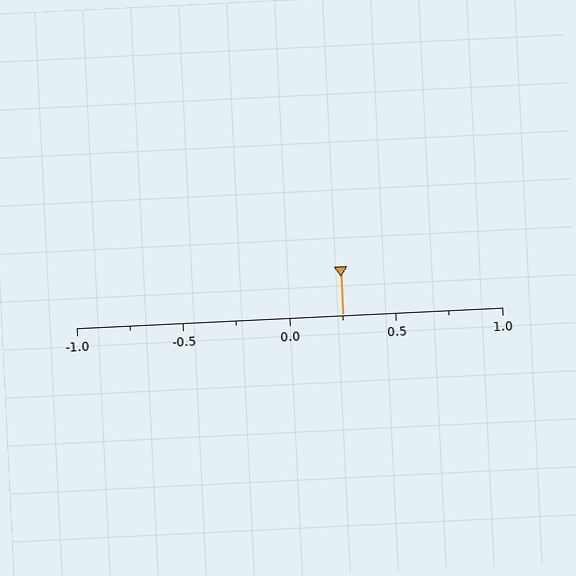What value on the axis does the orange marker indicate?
The marker indicates approximately 0.25.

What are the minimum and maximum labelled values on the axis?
The axis runs from -1.0 to 1.0.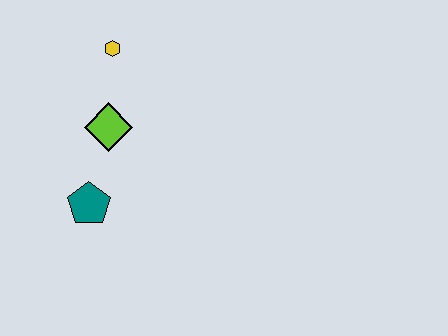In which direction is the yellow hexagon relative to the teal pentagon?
The yellow hexagon is above the teal pentagon.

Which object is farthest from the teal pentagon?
The yellow hexagon is farthest from the teal pentagon.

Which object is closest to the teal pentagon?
The lime diamond is closest to the teal pentagon.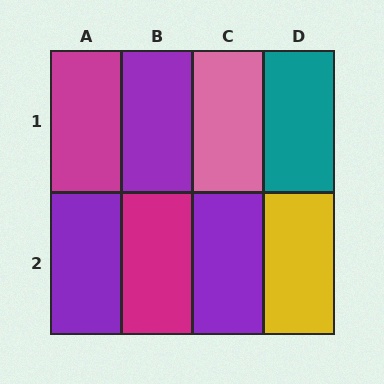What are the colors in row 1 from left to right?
Magenta, purple, pink, teal.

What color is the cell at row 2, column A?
Purple.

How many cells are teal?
1 cell is teal.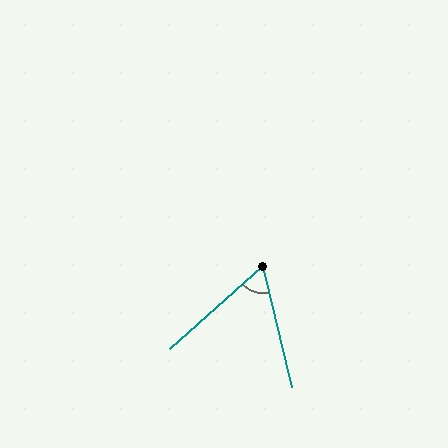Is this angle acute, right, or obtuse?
It is acute.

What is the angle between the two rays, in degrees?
Approximately 62 degrees.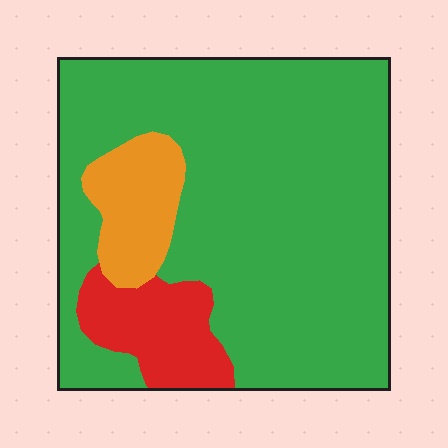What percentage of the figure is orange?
Orange takes up less than a quarter of the figure.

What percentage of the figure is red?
Red takes up about one eighth (1/8) of the figure.